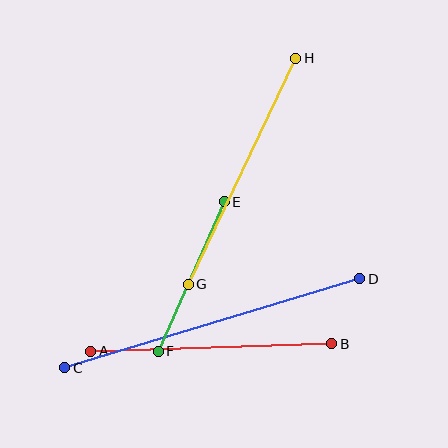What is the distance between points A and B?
The distance is approximately 241 pixels.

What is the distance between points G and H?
The distance is approximately 250 pixels.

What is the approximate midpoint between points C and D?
The midpoint is at approximately (212, 323) pixels.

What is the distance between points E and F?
The distance is approximately 164 pixels.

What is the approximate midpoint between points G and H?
The midpoint is at approximately (242, 171) pixels.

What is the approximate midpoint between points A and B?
The midpoint is at approximately (211, 348) pixels.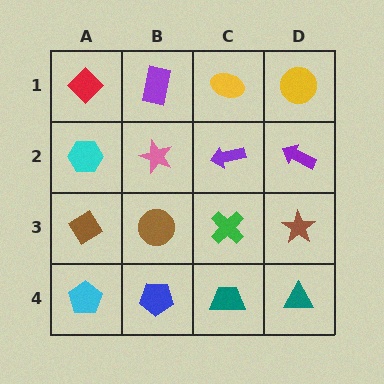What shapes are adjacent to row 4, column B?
A brown circle (row 3, column B), a cyan pentagon (row 4, column A), a teal trapezoid (row 4, column C).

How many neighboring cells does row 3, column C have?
4.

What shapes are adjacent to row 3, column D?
A purple arrow (row 2, column D), a teal triangle (row 4, column D), a green cross (row 3, column C).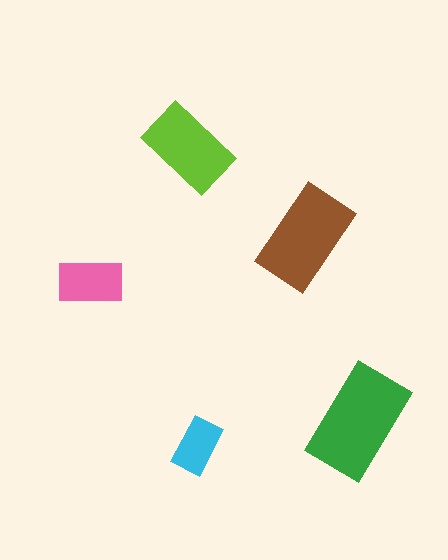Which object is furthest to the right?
The green rectangle is rightmost.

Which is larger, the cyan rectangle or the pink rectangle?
The pink one.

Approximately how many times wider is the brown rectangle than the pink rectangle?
About 1.5 times wider.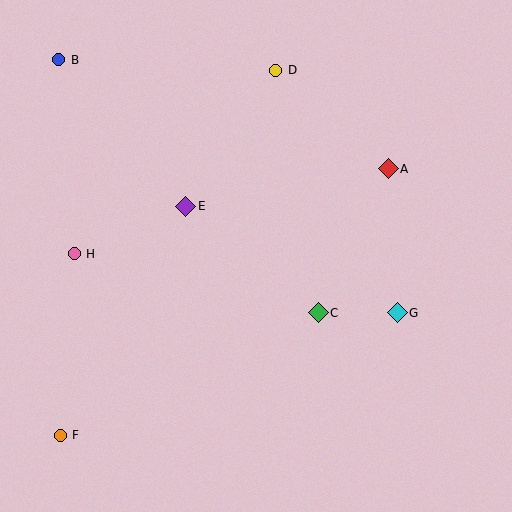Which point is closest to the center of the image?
Point C at (318, 313) is closest to the center.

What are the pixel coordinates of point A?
Point A is at (388, 169).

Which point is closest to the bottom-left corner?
Point F is closest to the bottom-left corner.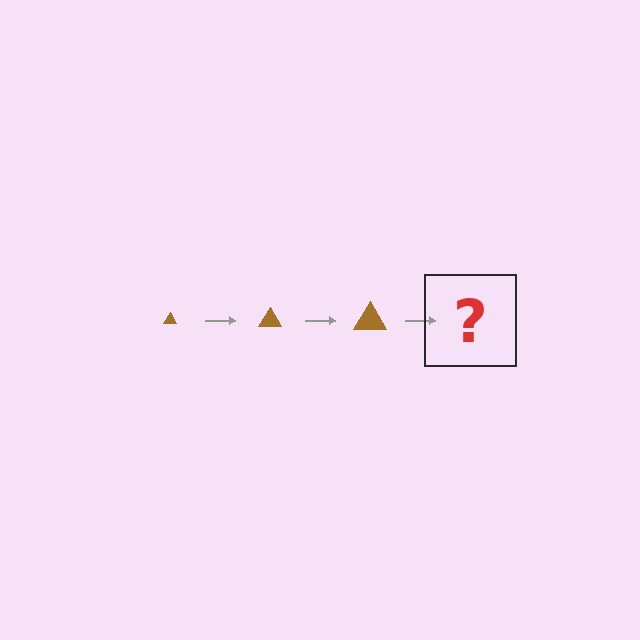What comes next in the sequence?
The next element should be a brown triangle, larger than the previous one.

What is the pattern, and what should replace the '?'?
The pattern is that the triangle gets progressively larger each step. The '?' should be a brown triangle, larger than the previous one.